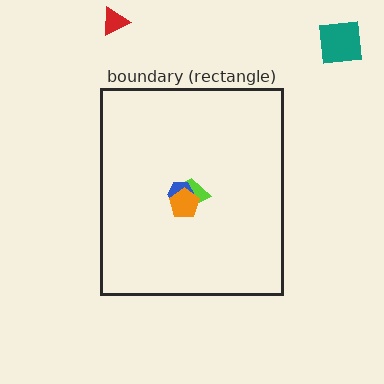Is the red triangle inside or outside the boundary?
Outside.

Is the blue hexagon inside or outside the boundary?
Inside.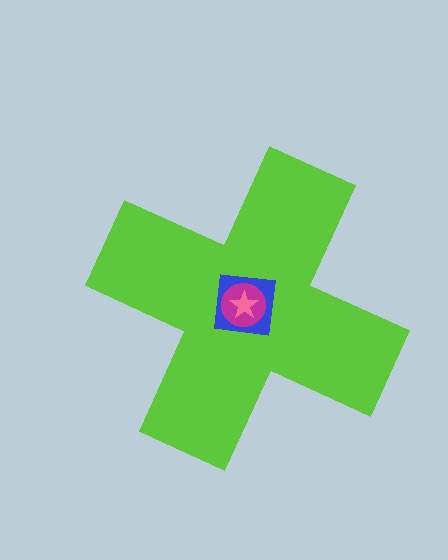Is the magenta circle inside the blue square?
Yes.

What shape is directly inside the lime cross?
The blue square.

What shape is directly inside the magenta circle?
The pink star.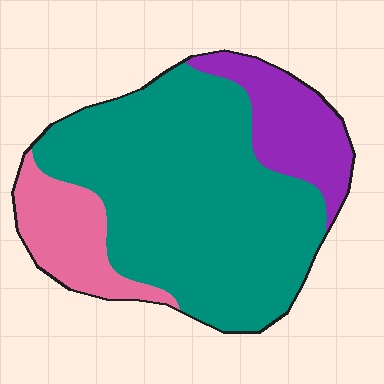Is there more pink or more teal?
Teal.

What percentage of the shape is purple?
Purple covers 17% of the shape.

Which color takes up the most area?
Teal, at roughly 70%.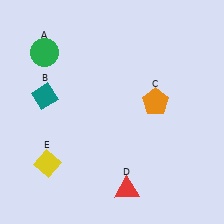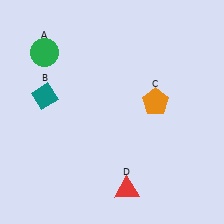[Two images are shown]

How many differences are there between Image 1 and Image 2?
There is 1 difference between the two images.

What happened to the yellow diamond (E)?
The yellow diamond (E) was removed in Image 2. It was in the bottom-left area of Image 1.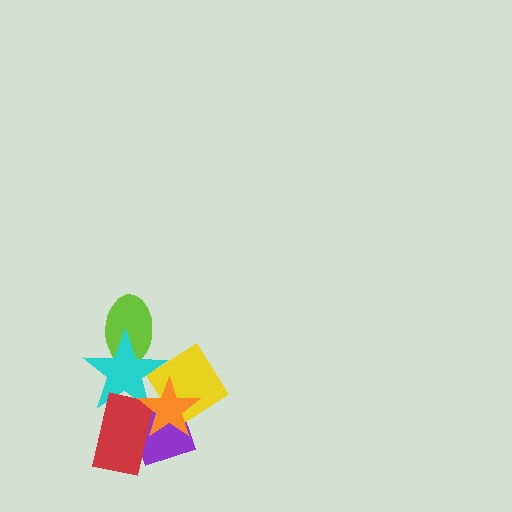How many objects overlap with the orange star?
4 objects overlap with the orange star.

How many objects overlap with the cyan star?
5 objects overlap with the cyan star.